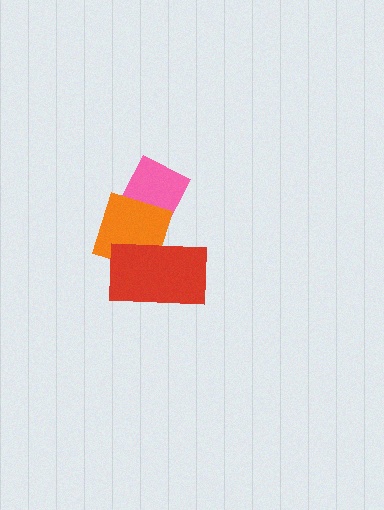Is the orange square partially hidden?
Yes, it is partially covered by another shape.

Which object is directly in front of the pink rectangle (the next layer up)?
The orange square is directly in front of the pink rectangle.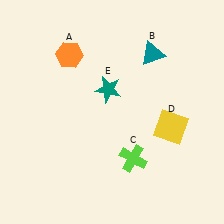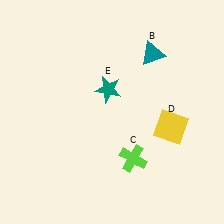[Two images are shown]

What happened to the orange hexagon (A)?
The orange hexagon (A) was removed in Image 2. It was in the top-left area of Image 1.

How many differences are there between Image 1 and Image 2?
There is 1 difference between the two images.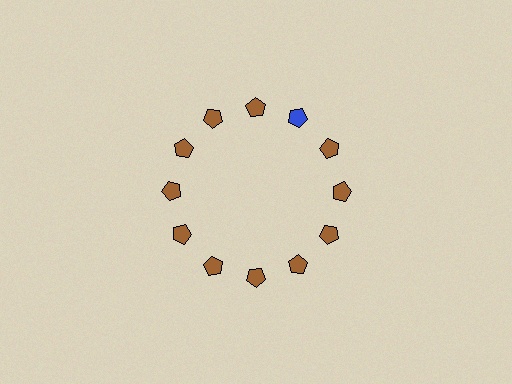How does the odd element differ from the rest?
It has a different color: blue instead of brown.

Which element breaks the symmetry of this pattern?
The blue pentagon at roughly the 1 o'clock position breaks the symmetry. All other shapes are brown pentagons.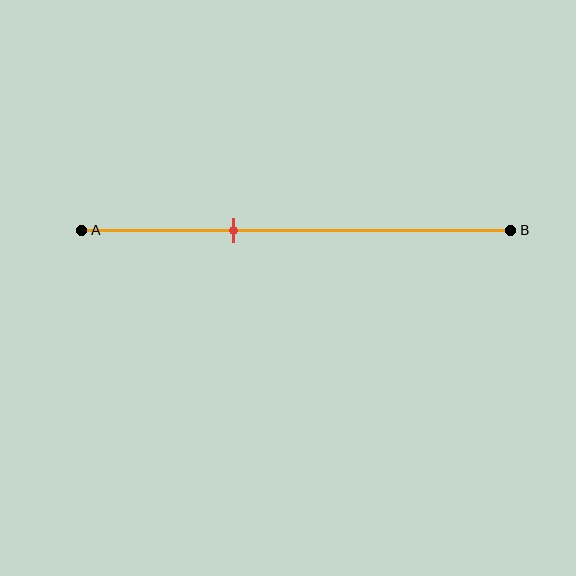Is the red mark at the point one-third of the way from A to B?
Yes, the mark is approximately at the one-third point.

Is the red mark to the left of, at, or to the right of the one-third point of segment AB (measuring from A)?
The red mark is approximately at the one-third point of segment AB.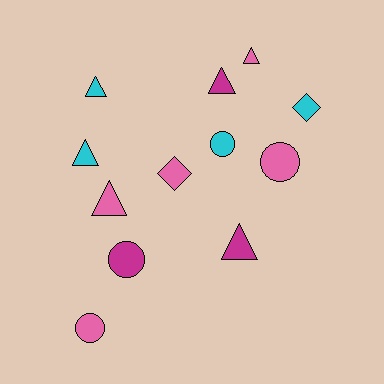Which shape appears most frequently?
Triangle, with 6 objects.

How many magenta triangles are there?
There are 2 magenta triangles.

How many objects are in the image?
There are 12 objects.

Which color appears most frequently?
Pink, with 5 objects.